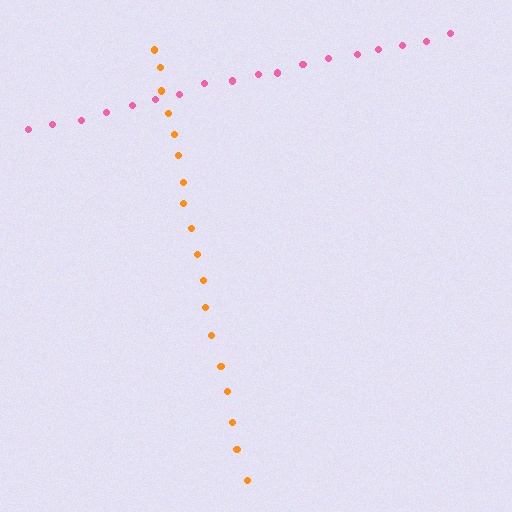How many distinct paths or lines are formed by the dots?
There are 2 distinct paths.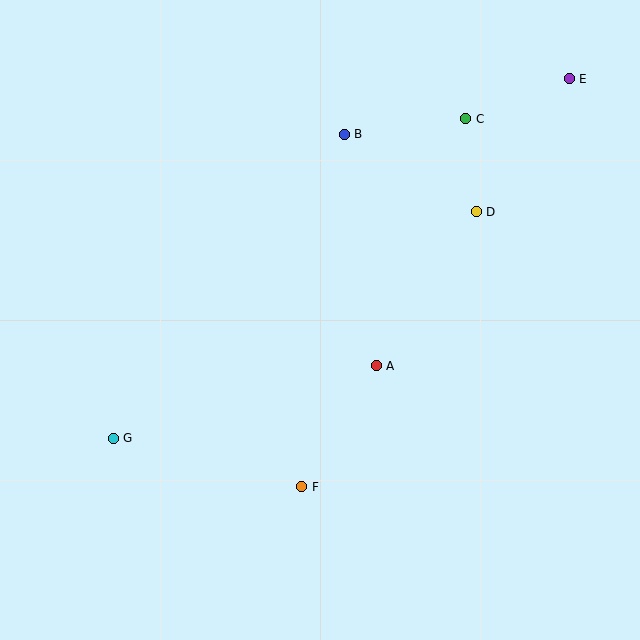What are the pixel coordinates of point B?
Point B is at (344, 134).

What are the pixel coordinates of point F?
Point F is at (302, 487).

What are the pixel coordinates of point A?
Point A is at (376, 366).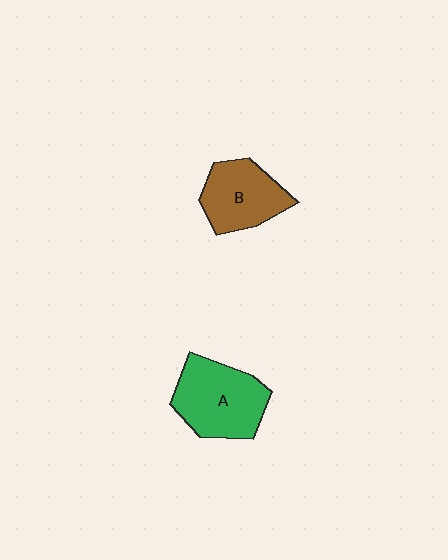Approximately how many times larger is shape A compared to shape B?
Approximately 1.2 times.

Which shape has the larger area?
Shape A (green).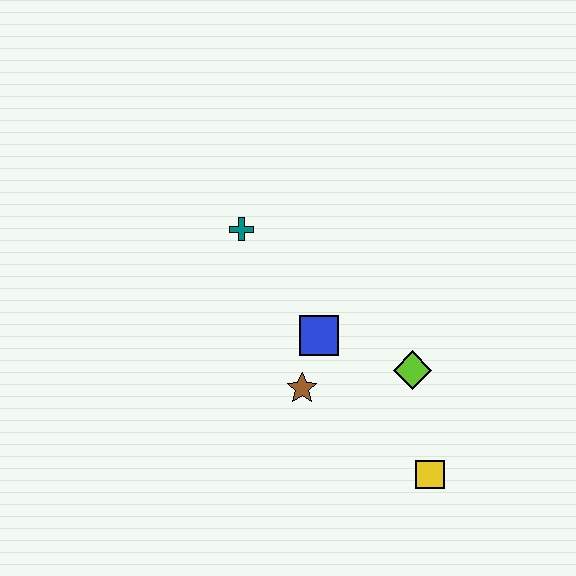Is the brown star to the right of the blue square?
No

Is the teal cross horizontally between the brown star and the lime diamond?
No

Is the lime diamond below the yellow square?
No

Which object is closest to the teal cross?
The blue square is closest to the teal cross.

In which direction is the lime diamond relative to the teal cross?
The lime diamond is to the right of the teal cross.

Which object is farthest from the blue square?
The yellow square is farthest from the blue square.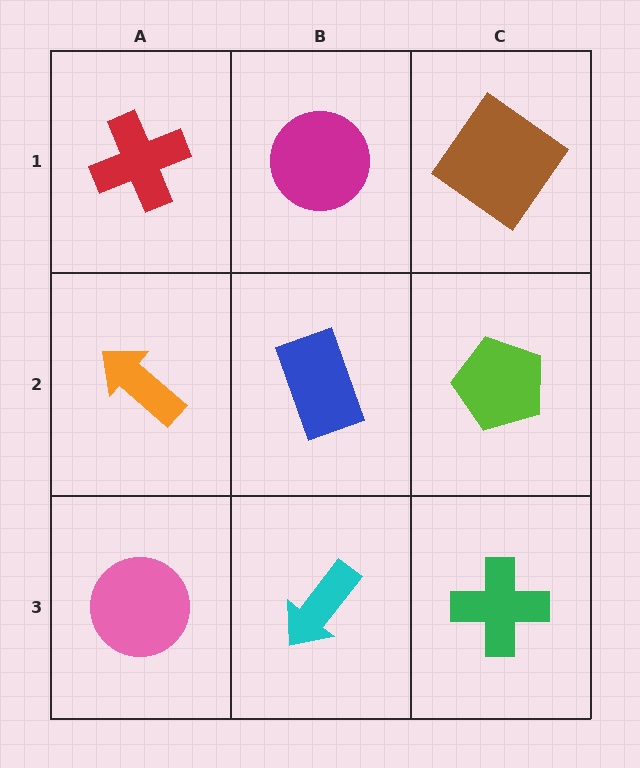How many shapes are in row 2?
3 shapes.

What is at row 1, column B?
A magenta circle.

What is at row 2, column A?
An orange arrow.